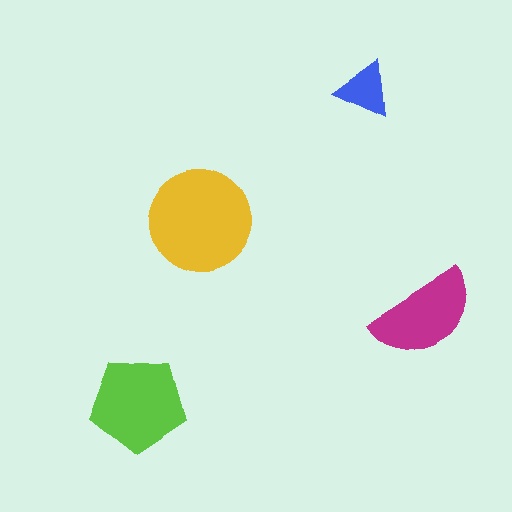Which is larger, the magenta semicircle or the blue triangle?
The magenta semicircle.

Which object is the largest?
The yellow circle.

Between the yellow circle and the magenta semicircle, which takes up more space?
The yellow circle.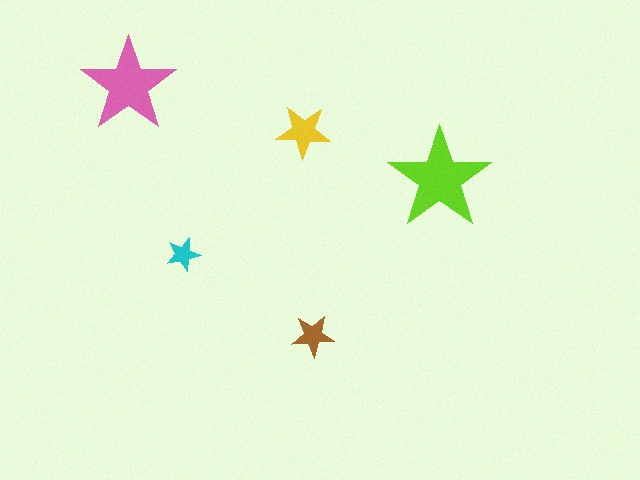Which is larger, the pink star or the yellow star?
The pink one.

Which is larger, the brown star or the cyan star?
The brown one.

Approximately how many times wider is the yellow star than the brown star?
About 1.5 times wider.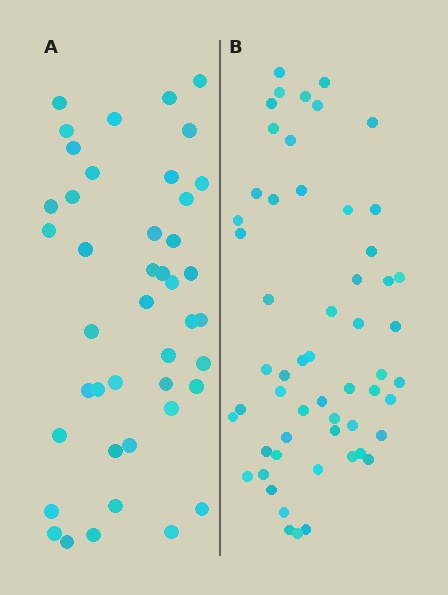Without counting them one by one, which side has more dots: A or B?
Region B (the right region) has more dots.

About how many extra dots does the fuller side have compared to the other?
Region B has approximately 15 more dots than region A.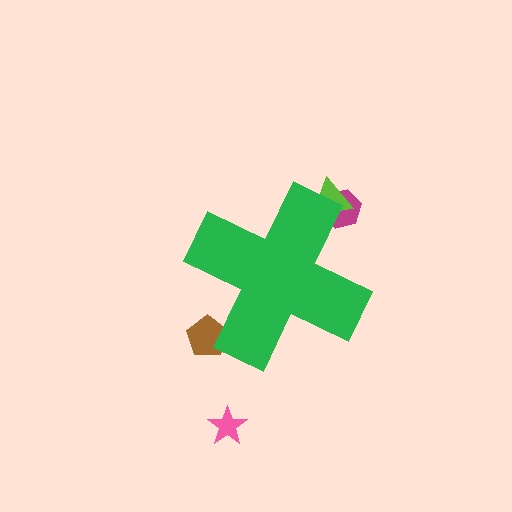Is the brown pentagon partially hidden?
Yes, the brown pentagon is partially hidden behind the green cross.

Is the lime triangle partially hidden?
Yes, the lime triangle is partially hidden behind the green cross.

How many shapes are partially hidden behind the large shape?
3 shapes are partially hidden.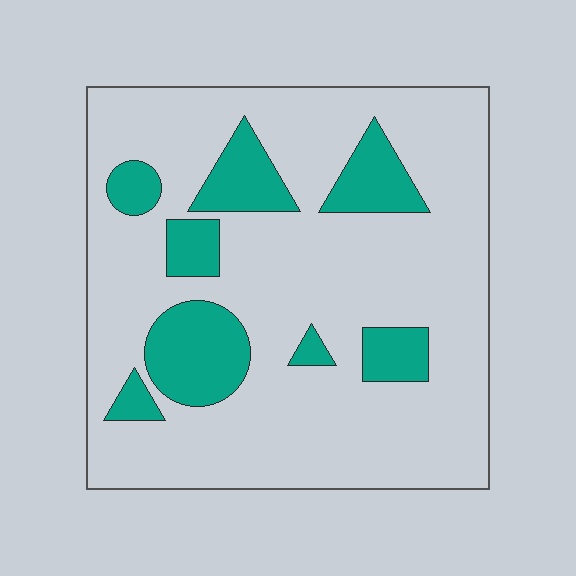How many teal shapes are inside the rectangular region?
8.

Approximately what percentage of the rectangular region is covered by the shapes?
Approximately 20%.